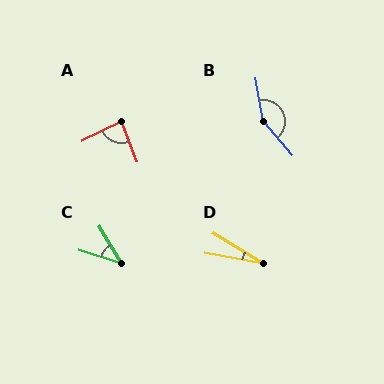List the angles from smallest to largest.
D (22°), C (41°), A (84°), B (148°).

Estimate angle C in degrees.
Approximately 41 degrees.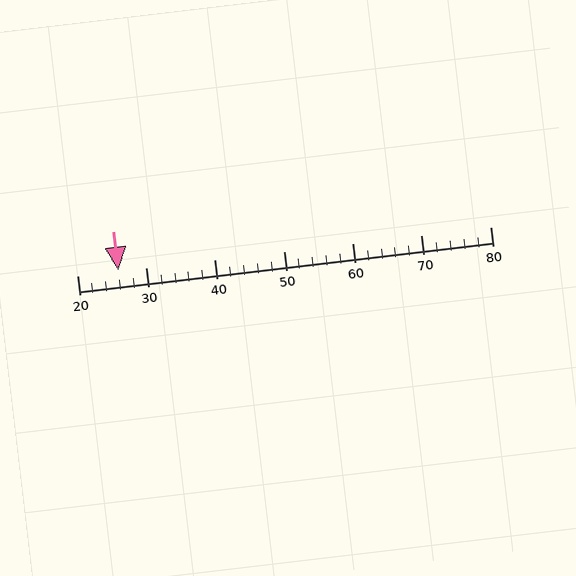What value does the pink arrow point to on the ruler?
The pink arrow points to approximately 26.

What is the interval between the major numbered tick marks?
The major tick marks are spaced 10 units apart.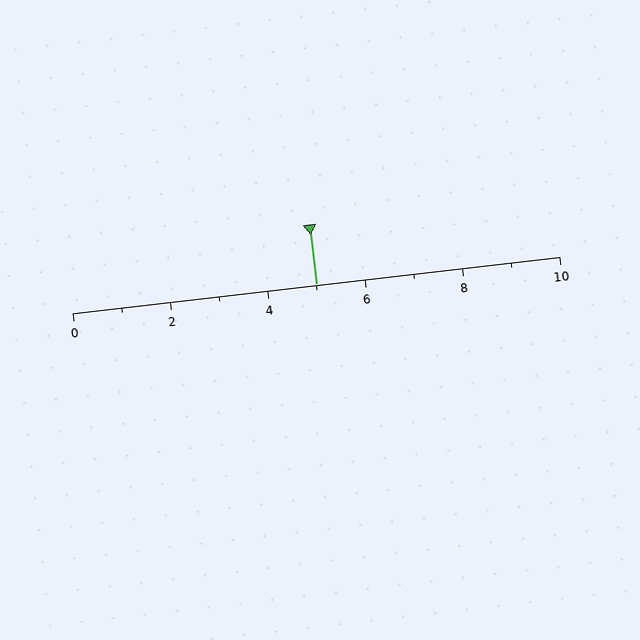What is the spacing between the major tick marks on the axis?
The major ticks are spaced 2 apart.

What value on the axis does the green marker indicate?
The marker indicates approximately 5.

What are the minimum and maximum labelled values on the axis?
The axis runs from 0 to 10.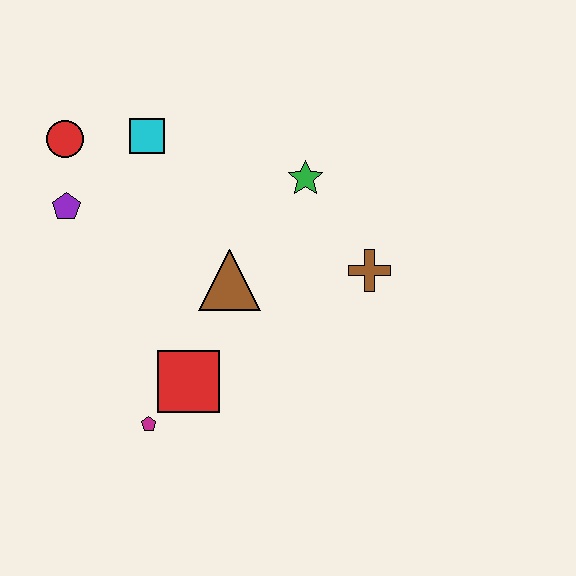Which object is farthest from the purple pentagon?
The brown cross is farthest from the purple pentagon.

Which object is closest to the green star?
The brown cross is closest to the green star.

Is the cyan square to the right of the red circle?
Yes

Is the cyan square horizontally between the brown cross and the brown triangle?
No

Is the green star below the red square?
No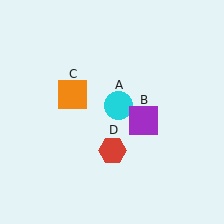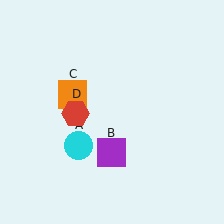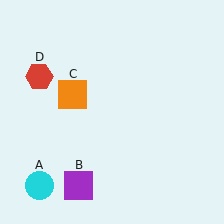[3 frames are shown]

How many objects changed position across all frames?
3 objects changed position: cyan circle (object A), purple square (object B), red hexagon (object D).